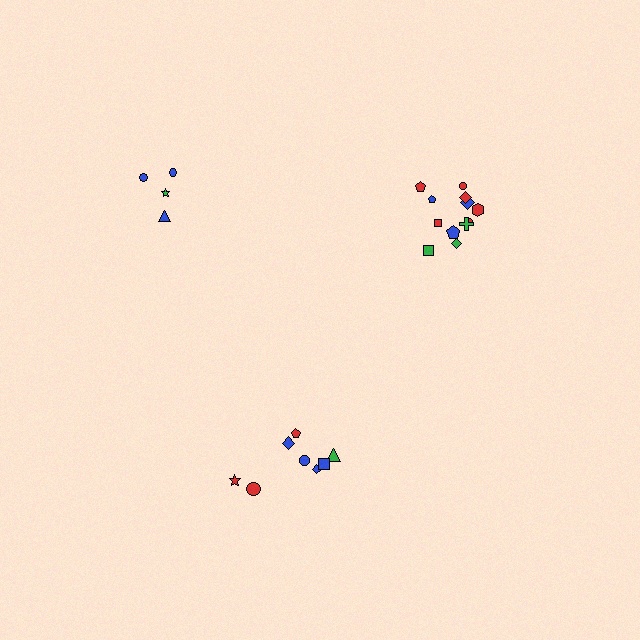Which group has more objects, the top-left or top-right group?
The top-right group.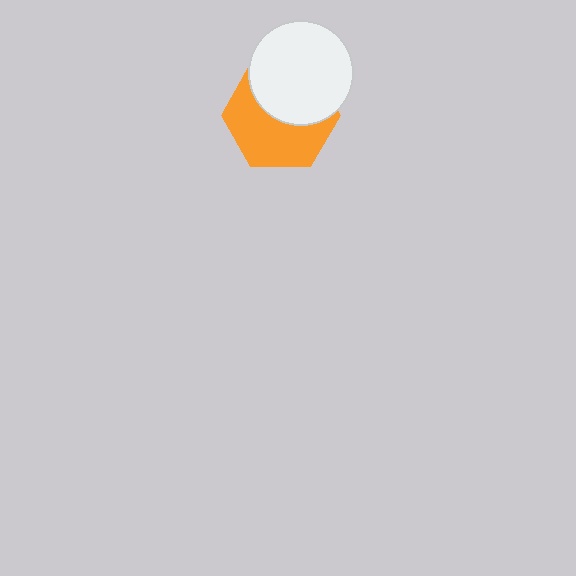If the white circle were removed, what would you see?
You would see the complete orange hexagon.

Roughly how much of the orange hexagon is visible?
About half of it is visible (roughly 55%).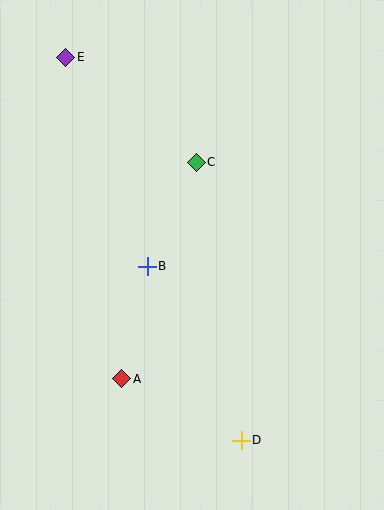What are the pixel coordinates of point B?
Point B is at (147, 266).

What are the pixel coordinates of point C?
Point C is at (196, 162).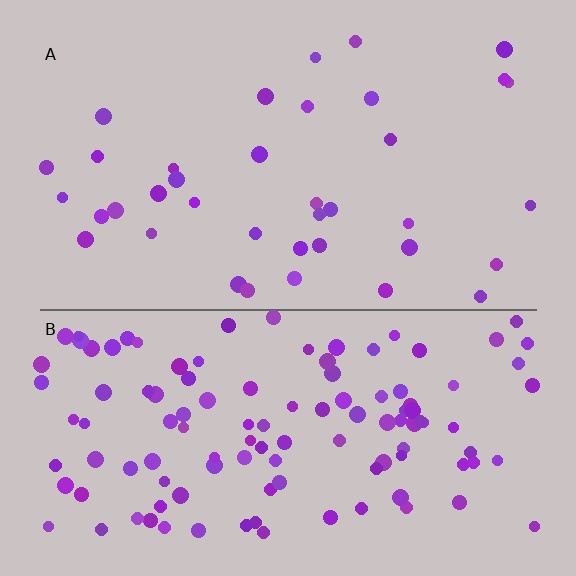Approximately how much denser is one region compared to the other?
Approximately 3.1× — region B over region A.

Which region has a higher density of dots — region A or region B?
B (the bottom).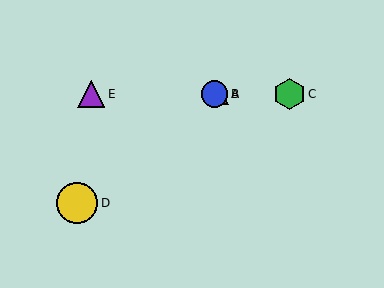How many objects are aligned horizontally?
4 objects (A, B, C, E) are aligned horizontally.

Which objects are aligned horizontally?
Objects A, B, C, E are aligned horizontally.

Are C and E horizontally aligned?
Yes, both are at y≈94.